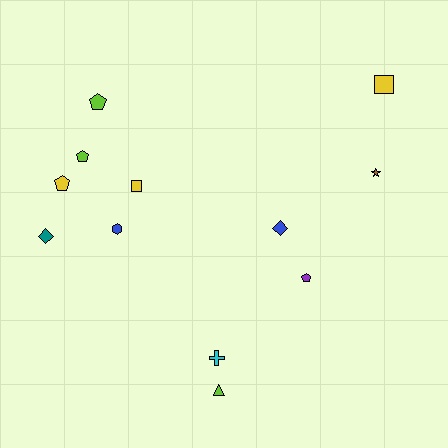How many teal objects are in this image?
There is 1 teal object.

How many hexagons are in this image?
There is 1 hexagon.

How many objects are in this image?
There are 12 objects.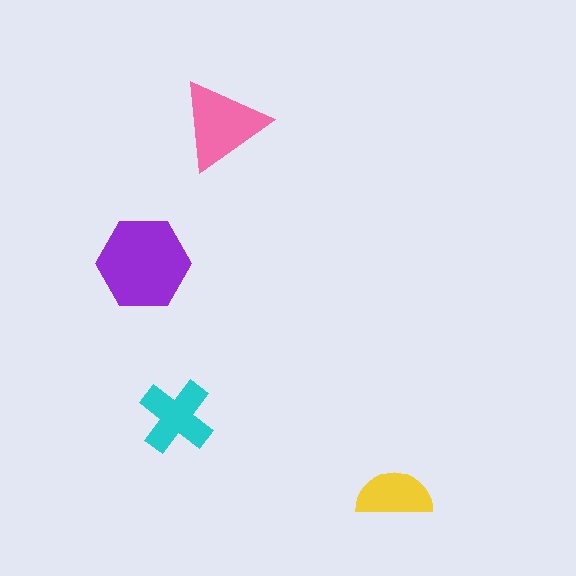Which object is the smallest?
The yellow semicircle.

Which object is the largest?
The purple hexagon.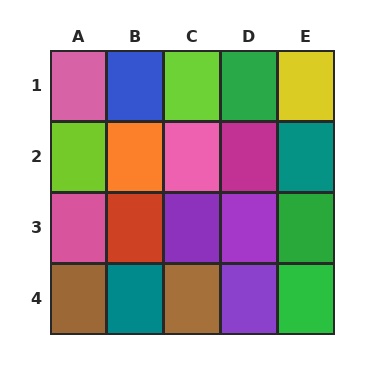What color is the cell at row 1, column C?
Lime.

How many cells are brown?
2 cells are brown.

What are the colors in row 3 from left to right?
Pink, red, purple, purple, green.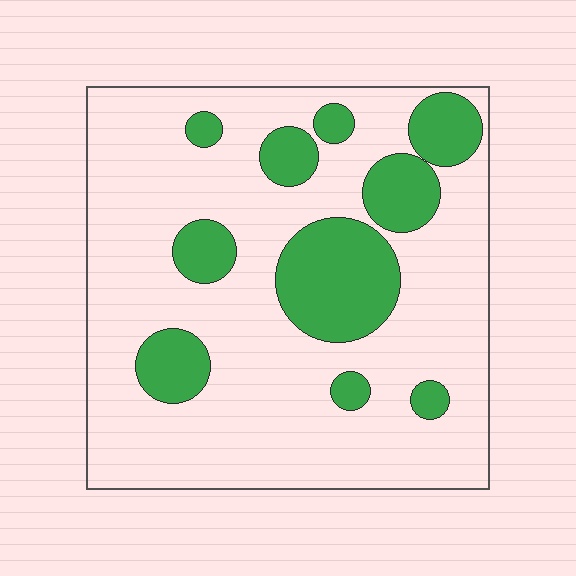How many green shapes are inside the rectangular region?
10.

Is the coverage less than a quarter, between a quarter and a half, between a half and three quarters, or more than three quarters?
Less than a quarter.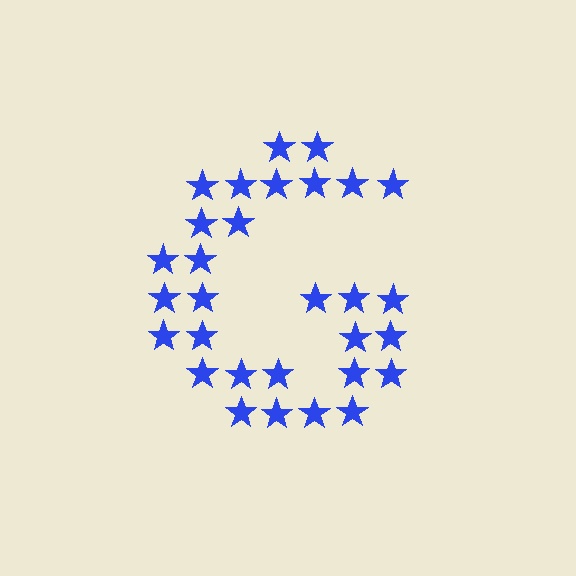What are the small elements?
The small elements are stars.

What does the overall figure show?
The overall figure shows the letter G.